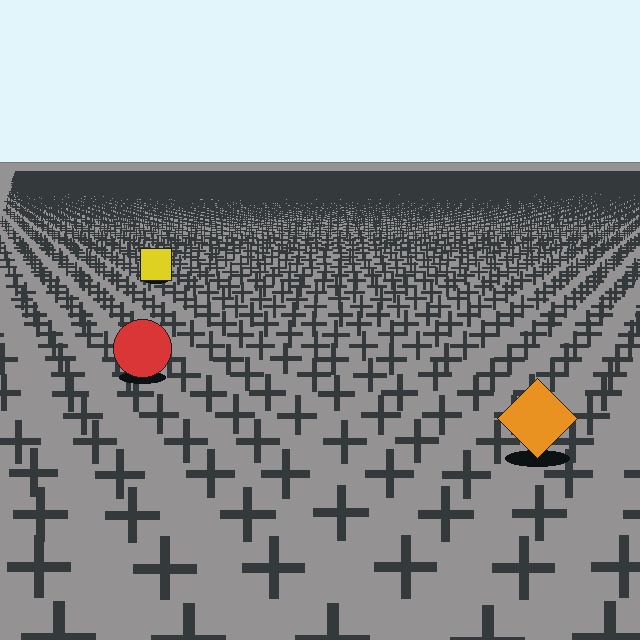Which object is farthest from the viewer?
The yellow square is farthest from the viewer. It appears smaller and the ground texture around it is denser.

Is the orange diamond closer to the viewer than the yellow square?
Yes. The orange diamond is closer — you can tell from the texture gradient: the ground texture is coarser near it.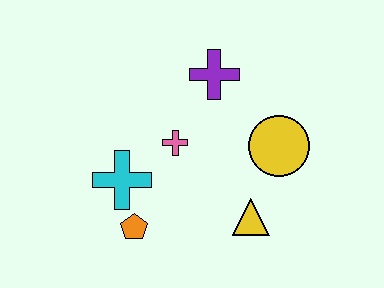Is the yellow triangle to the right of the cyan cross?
Yes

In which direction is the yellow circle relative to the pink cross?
The yellow circle is to the right of the pink cross.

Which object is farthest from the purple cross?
The orange pentagon is farthest from the purple cross.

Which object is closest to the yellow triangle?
The yellow circle is closest to the yellow triangle.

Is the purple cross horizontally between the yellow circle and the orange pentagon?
Yes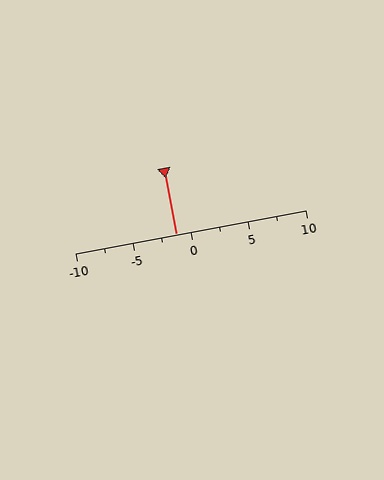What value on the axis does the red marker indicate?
The marker indicates approximately -1.2.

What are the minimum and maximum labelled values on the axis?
The axis runs from -10 to 10.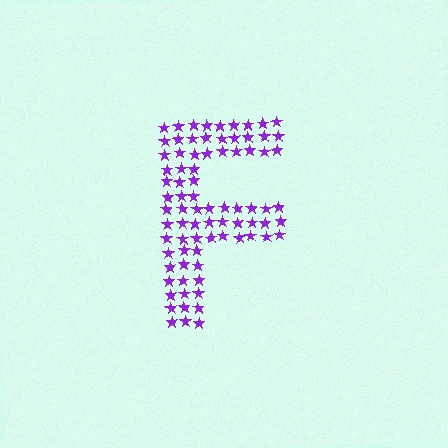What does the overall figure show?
The overall figure shows the letter F.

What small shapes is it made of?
It is made of small stars.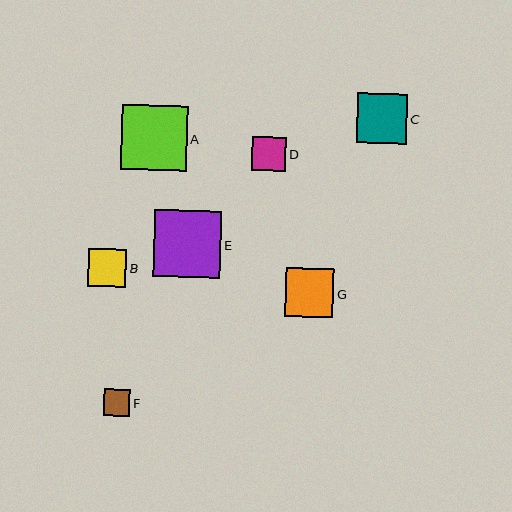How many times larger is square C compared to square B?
Square C is approximately 1.3 times the size of square B.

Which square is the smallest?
Square F is the smallest with a size of approximately 27 pixels.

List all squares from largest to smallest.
From largest to smallest: E, A, C, G, B, D, F.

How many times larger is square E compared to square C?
Square E is approximately 1.3 times the size of square C.